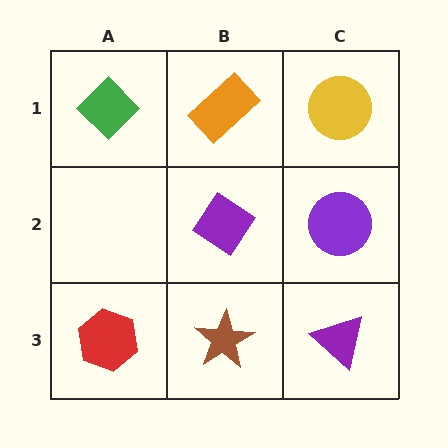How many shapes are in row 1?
3 shapes.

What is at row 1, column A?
A green diamond.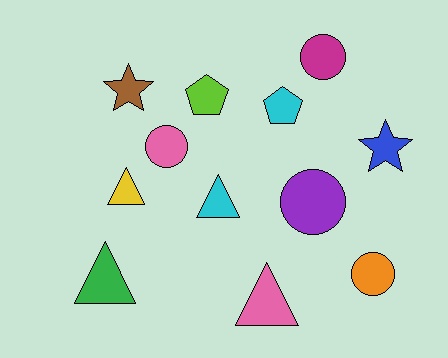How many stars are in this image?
There are 2 stars.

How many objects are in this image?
There are 12 objects.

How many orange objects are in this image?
There is 1 orange object.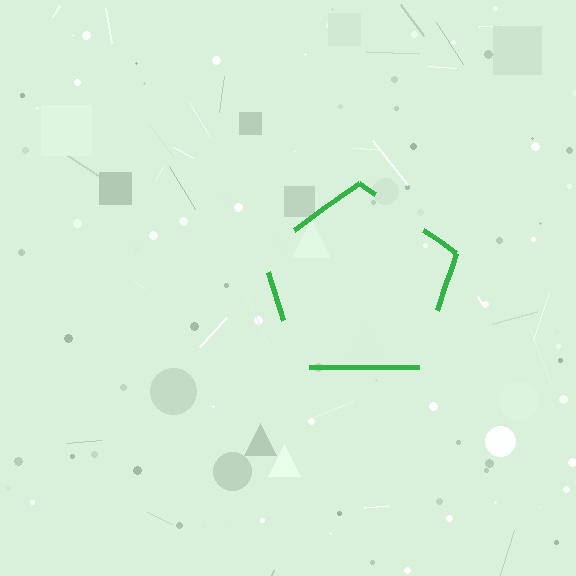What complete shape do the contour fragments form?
The contour fragments form a pentagon.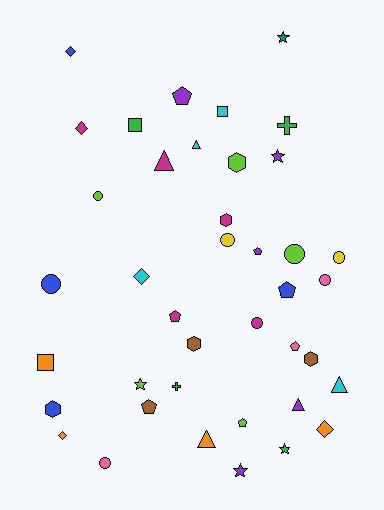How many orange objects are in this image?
There are 4 orange objects.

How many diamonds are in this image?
There are 5 diamonds.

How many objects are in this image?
There are 40 objects.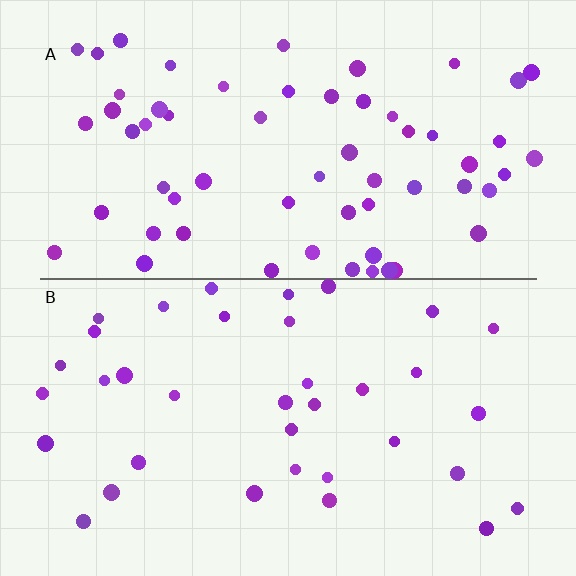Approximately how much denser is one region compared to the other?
Approximately 1.7× — region A over region B.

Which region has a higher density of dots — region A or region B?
A (the top).